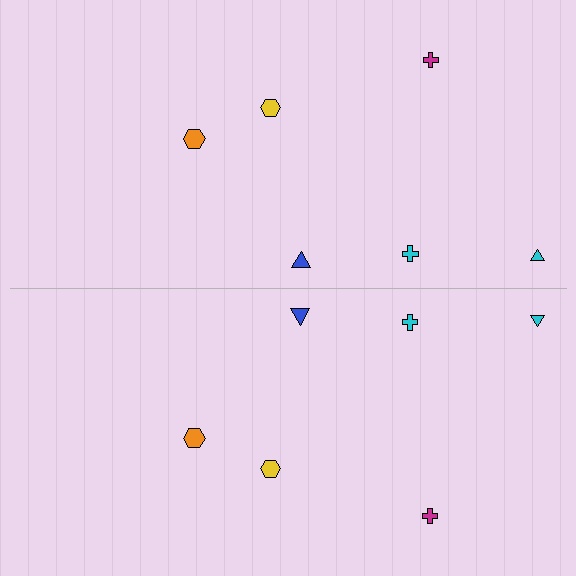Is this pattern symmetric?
Yes, this pattern has bilateral (reflection) symmetry.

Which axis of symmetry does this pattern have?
The pattern has a horizontal axis of symmetry running through the center of the image.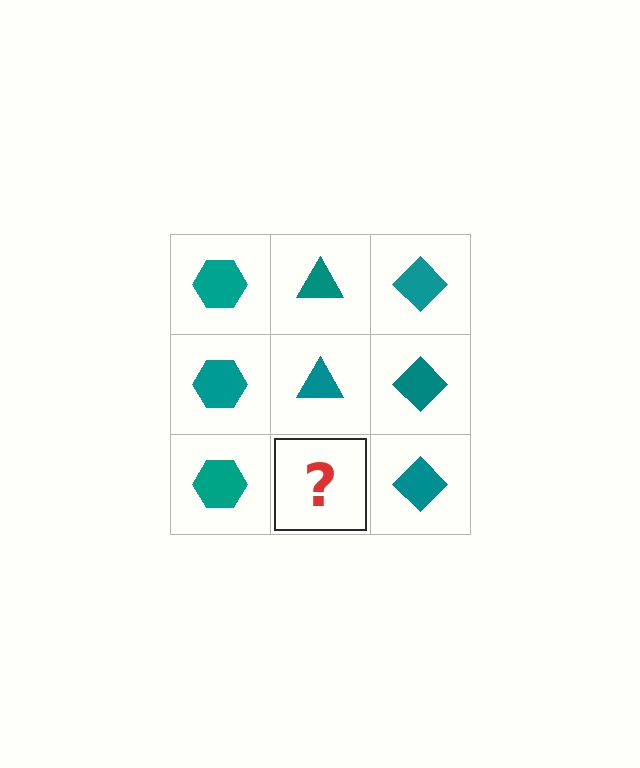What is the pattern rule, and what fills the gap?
The rule is that each column has a consistent shape. The gap should be filled with a teal triangle.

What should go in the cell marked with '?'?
The missing cell should contain a teal triangle.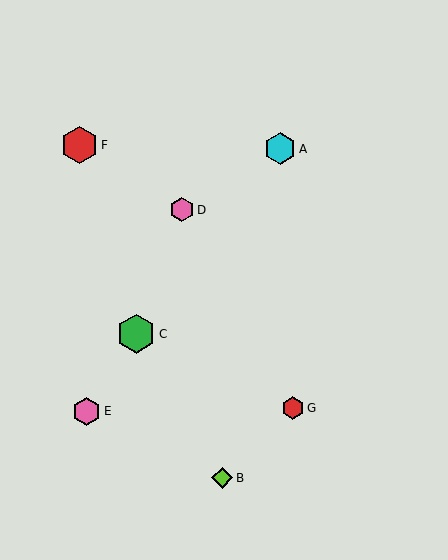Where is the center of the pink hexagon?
The center of the pink hexagon is at (87, 411).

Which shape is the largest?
The green hexagon (labeled C) is the largest.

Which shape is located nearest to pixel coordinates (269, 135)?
The cyan hexagon (labeled A) at (280, 149) is nearest to that location.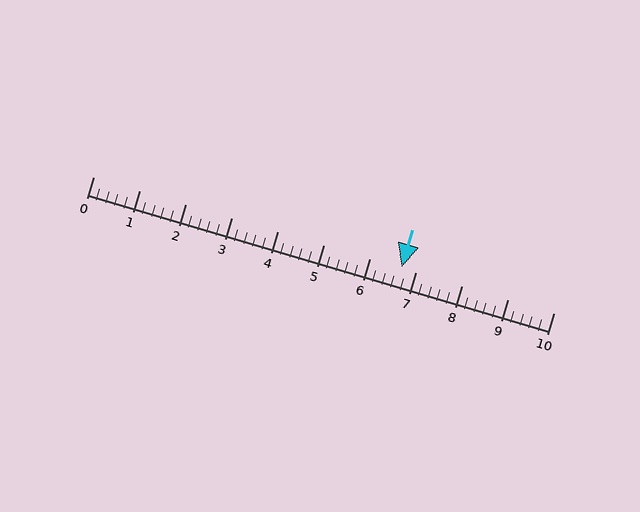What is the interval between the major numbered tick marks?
The major tick marks are spaced 1 units apart.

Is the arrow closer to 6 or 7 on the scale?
The arrow is closer to 7.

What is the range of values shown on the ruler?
The ruler shows values from 0 to 10.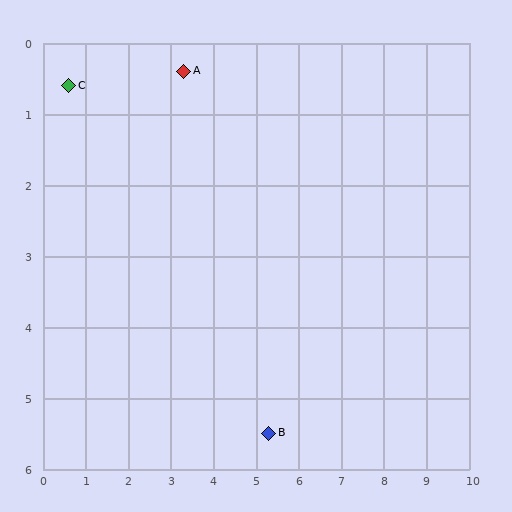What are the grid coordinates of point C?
Point C is at approximately (0.6, 0.6).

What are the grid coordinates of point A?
Point A is at approximately (3.3, 0.4).